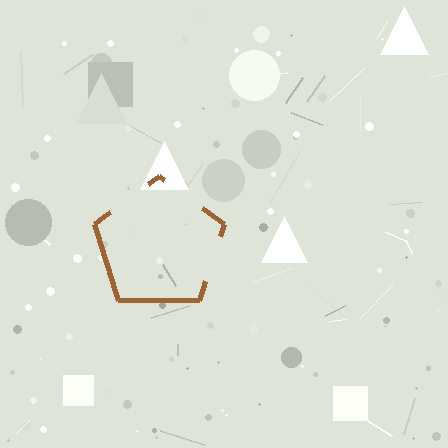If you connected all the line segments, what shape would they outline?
They would outline a pentagon.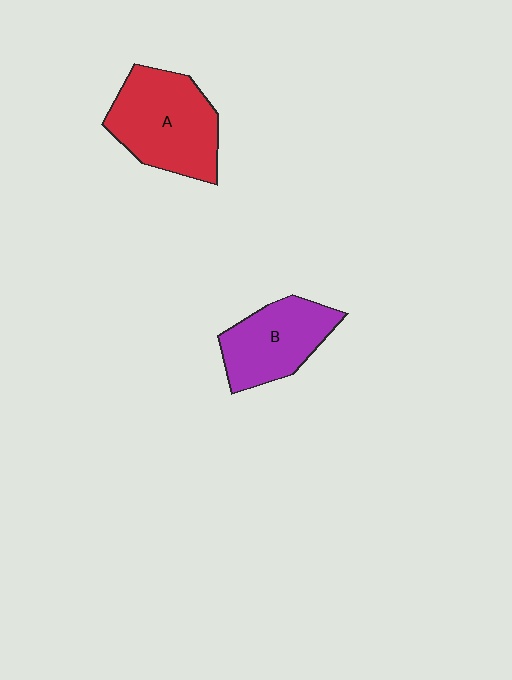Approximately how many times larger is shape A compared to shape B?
Approximately 1.3 times.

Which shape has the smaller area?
Shape B (purple).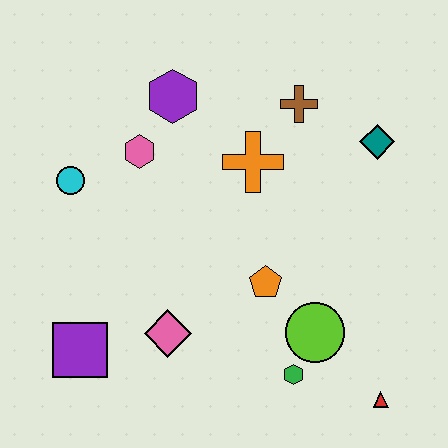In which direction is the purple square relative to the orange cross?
The purple square is below the orange cross.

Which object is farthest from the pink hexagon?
The red triangle is farthest from the pink hexagon.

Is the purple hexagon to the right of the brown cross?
No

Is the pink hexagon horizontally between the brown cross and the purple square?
Yes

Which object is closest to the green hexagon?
The lime circle is closest to the green hexagon.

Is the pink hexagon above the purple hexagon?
No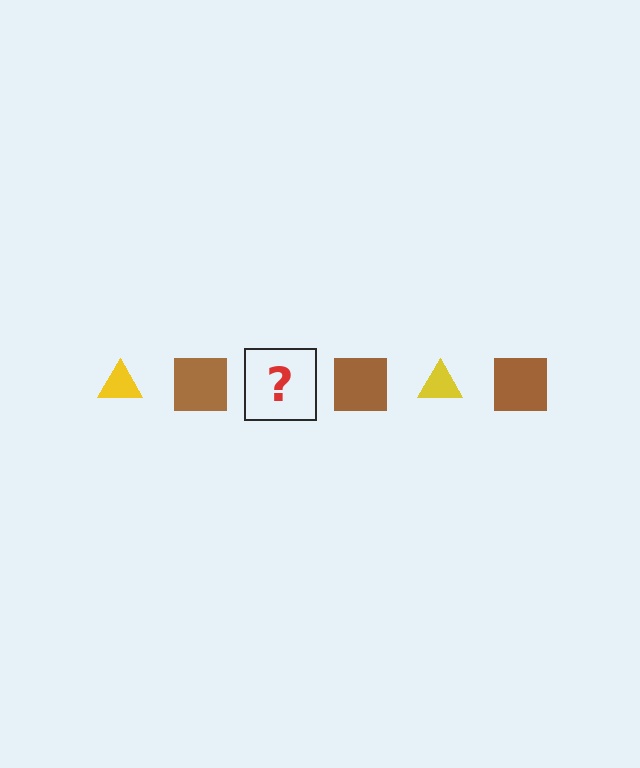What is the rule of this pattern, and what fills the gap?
The rule is that the pattern alternates between yellow triangle and brown square. The gap should be filled with a yellow triangle.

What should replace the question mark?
The question mark should be replaced with a yellow triangle.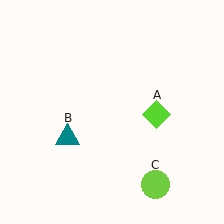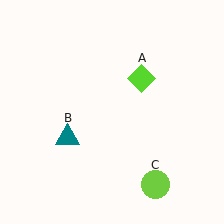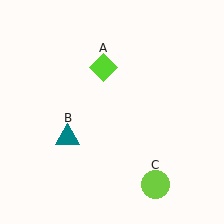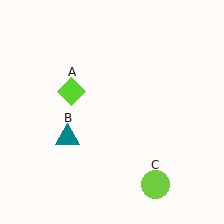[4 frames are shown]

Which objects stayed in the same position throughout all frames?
Teal triangle (object B) and lime circle (object C) remained stationary.